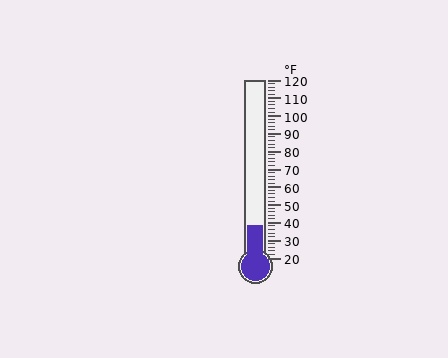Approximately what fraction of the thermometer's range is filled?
The thermometer is filled to approximately 20% of its range.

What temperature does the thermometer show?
The thermometer shows approximately 38°F.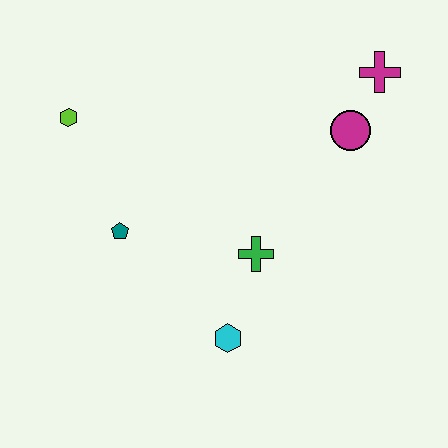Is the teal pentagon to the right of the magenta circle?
No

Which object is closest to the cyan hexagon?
The green cross is closest to the cyan hexagon.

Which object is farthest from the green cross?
The lime hexagon is farthest from the green cross.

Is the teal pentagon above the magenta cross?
No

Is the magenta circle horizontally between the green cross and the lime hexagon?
No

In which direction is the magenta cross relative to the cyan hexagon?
The magenta cross is above the cyan hexagon.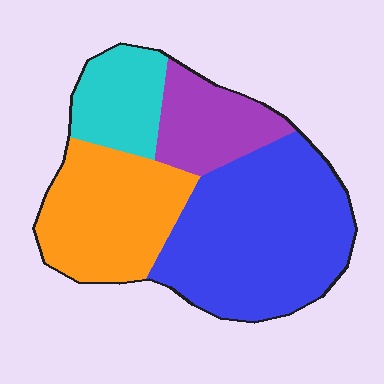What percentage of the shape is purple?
Purple takes up less than a quarter of the shape.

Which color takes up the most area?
Blue, at roughly 45%.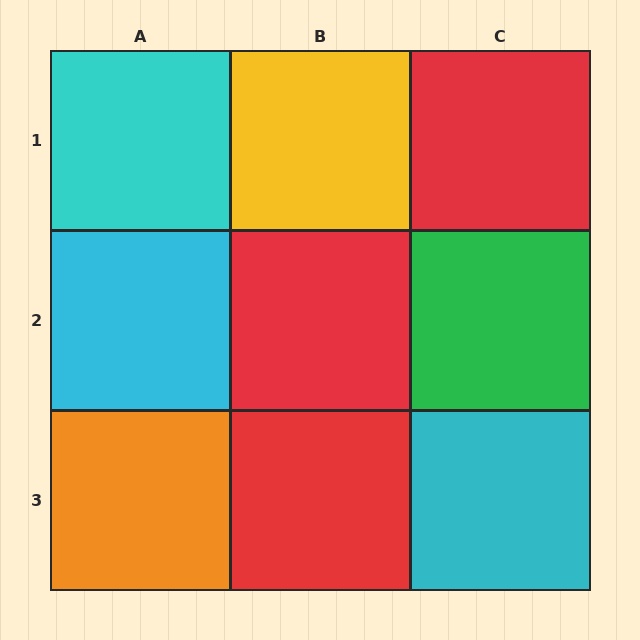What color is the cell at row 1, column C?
Red.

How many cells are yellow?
1 cell is yellow.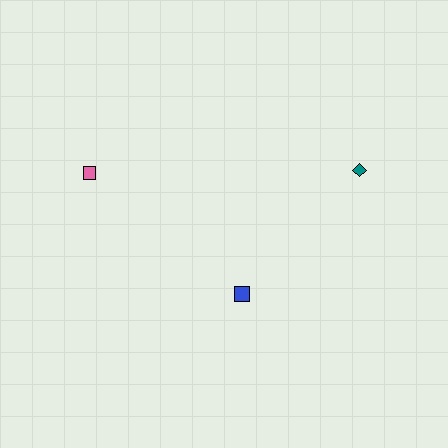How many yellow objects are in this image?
There are no yellow objects.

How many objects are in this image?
There are 3 objects.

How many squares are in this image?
There are 2 squares.